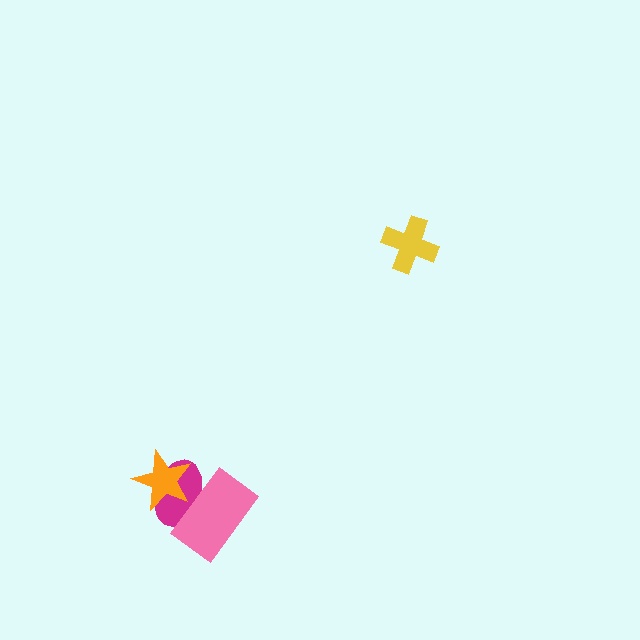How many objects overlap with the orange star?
2 objects overlap with the orange star.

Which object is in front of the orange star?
The pink rectangle is in front of the orange star.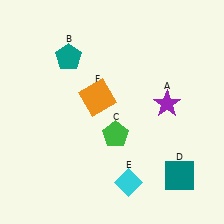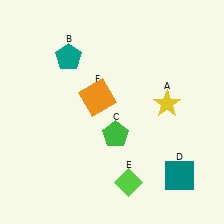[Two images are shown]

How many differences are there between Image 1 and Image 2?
There are 2 differences between the two images.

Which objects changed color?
A changed from purple to yellow. E changed from cyan to lime.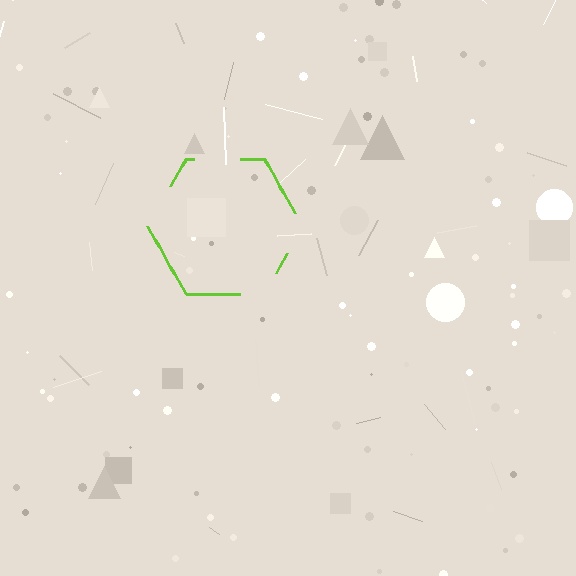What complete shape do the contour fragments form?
The contour fragments form a hexagon.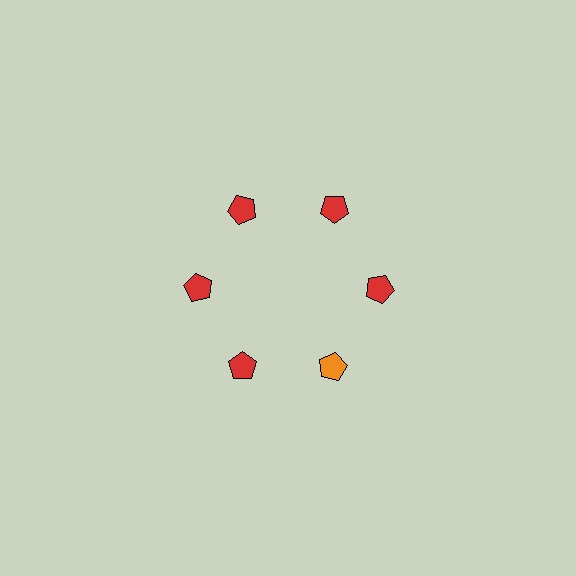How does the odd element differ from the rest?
It has a different color: orange instead of red.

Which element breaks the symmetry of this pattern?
The orange pentagon at roughly the 5 o'clock position breaks the symmetry. All other shapes are red pentagons.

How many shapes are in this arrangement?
There are 6 shapes arranged in a ring pattern.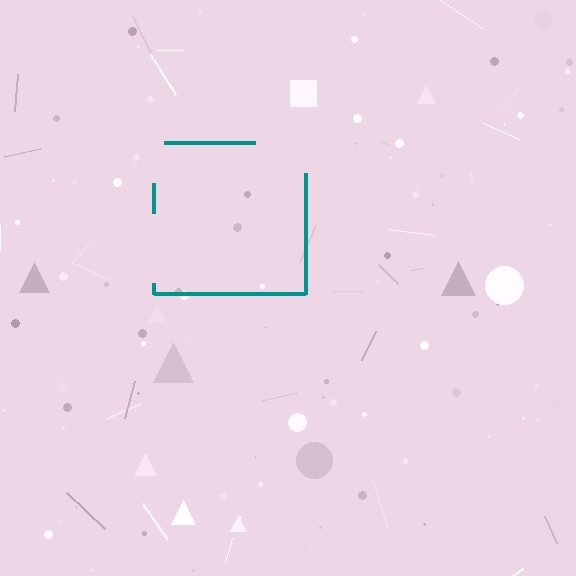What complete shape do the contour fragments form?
The contour fragments form a square.